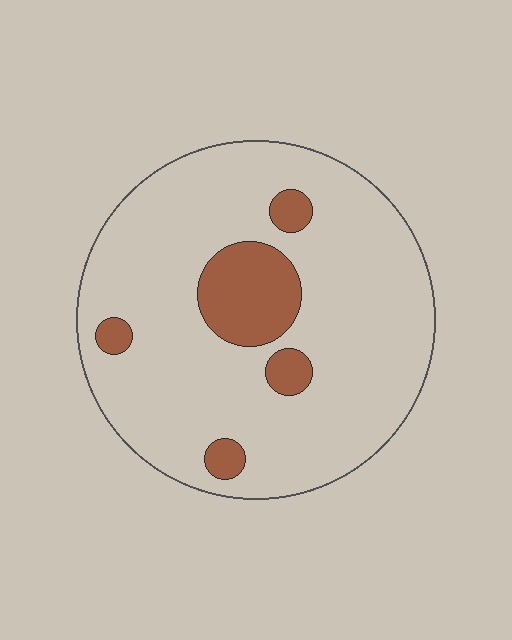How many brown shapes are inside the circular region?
5.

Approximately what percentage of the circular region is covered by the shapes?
Approximately 15%.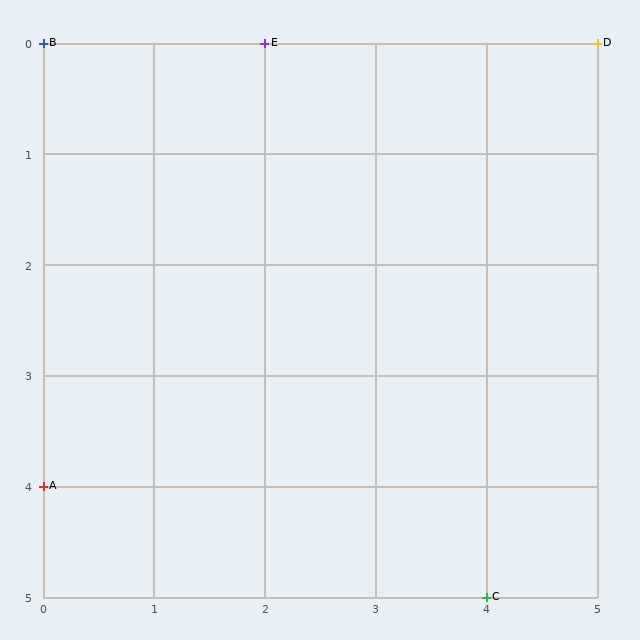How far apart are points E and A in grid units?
Points E and A are 2 columns and 4 rows apart (about 4.5 grid units diagonally).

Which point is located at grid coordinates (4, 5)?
Point C is at (4, 5).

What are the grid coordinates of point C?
Point C is at grid coordinates (4, 5).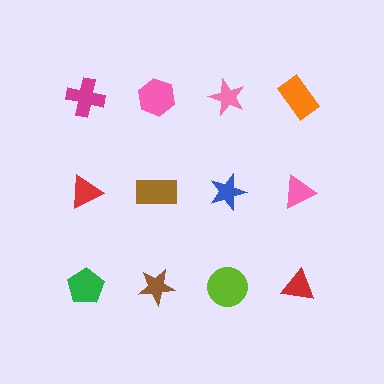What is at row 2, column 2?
A brown rectangle.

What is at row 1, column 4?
An orange rectangle.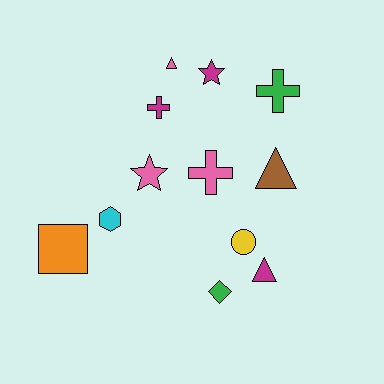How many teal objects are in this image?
There are no teal objects.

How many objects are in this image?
There are 12 objects.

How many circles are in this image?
There is 1 circle.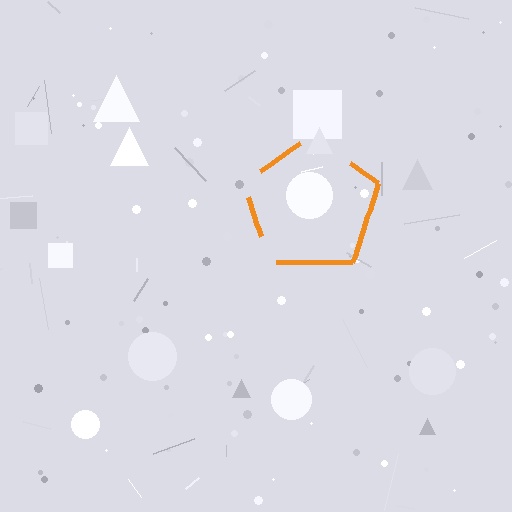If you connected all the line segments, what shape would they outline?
They would outline a pentagon.